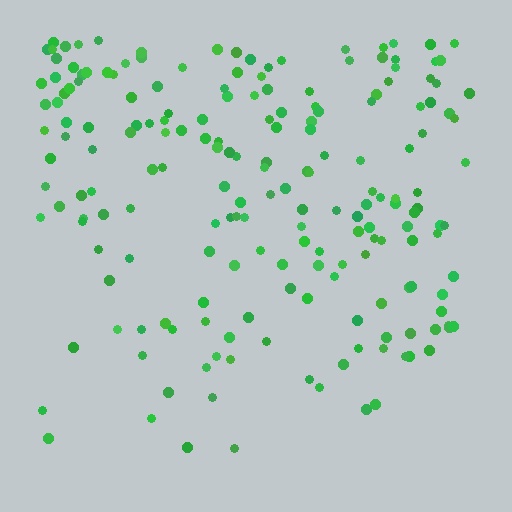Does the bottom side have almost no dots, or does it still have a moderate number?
Still a moderate number, just noticeably fewer than the top.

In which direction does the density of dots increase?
From bottom to top, with the top side densest.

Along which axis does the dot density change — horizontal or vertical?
Vertical.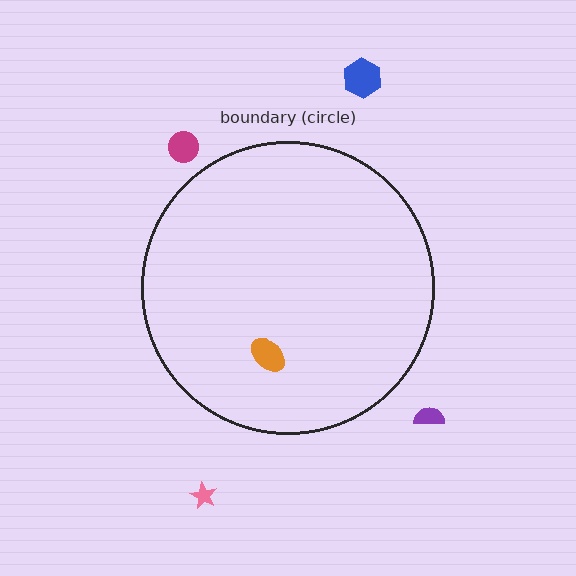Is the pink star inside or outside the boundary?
Outside.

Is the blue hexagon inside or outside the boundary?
Outside.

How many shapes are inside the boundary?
1 inside, 4 outside.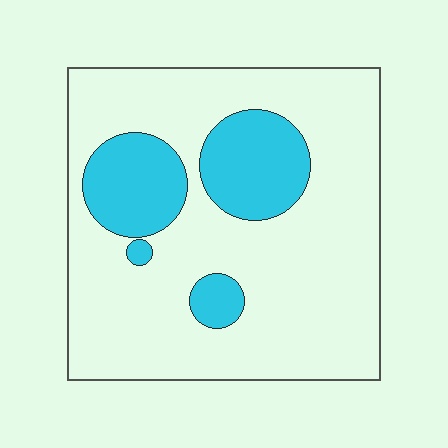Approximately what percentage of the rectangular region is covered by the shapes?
Approximately 20%.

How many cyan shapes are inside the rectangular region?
4.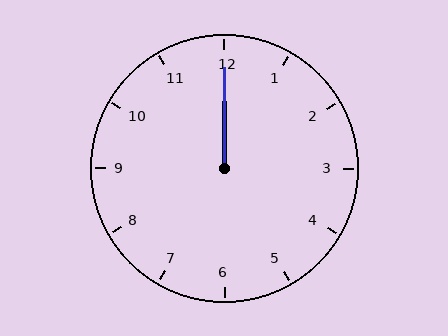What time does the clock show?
12:00.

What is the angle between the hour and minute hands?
Approximately 0 degrees.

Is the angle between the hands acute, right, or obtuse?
It is acute.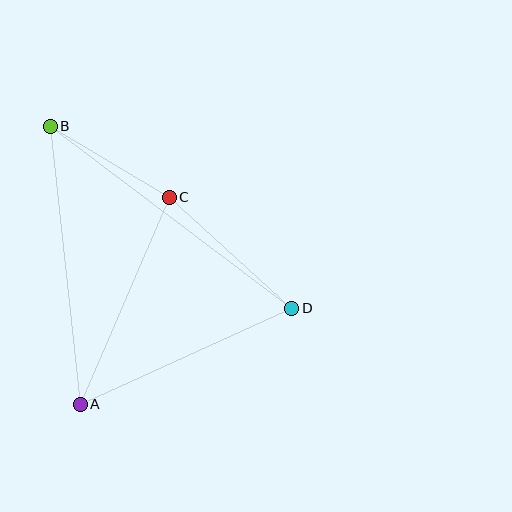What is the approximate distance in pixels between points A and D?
The distance between A and D is approximately 232 pixels.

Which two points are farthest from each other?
Points B and D are farthest from each other.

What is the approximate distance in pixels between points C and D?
The distance between C and D is approximately 165 pixels.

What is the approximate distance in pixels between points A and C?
The distance between A and C is approximately 225 pixels.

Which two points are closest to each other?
Points B and C are closest to each other.